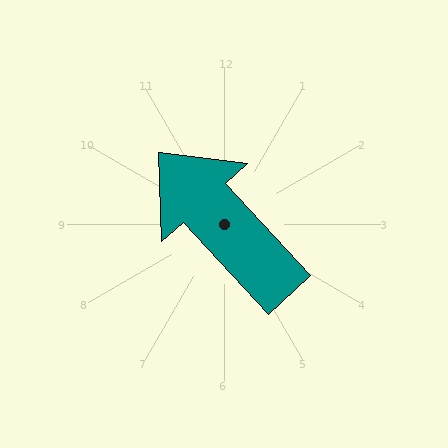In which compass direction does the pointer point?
Northwest.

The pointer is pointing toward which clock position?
Roughly 11 o'clock.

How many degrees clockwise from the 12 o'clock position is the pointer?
Approximately 317 degrees.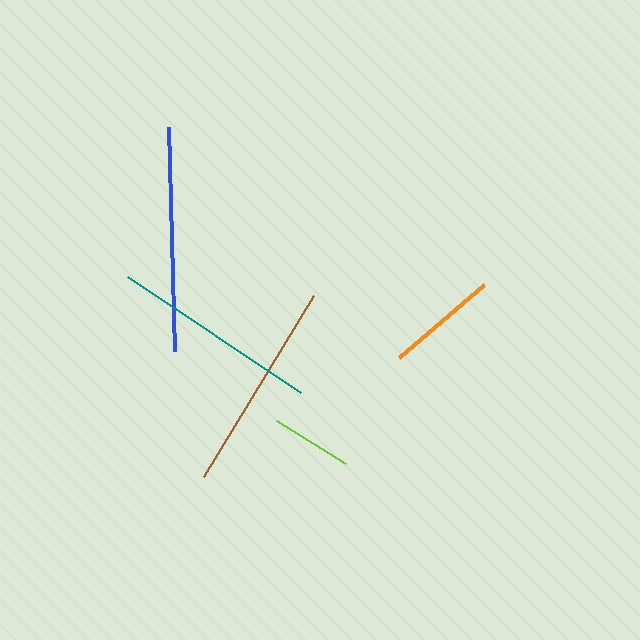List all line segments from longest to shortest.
From longest to shortest: blue, brown, teal, orange, lime.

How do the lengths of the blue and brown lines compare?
The blue and brown lines are approximately the same length.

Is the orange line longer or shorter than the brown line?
The brown line is longer than the orange line.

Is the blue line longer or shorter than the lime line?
The blue line is longer than the lime line.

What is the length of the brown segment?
The brown segment is approximately 212 pixels long.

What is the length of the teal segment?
The teal segment is approximately 208 pixels long.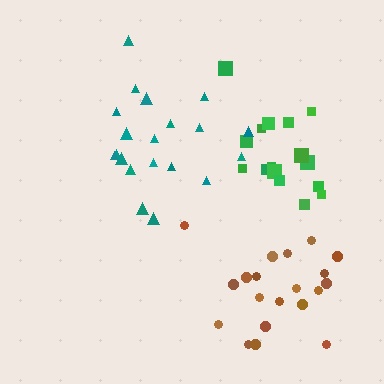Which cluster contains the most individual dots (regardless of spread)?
Teal (20).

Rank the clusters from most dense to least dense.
green, brown, teal.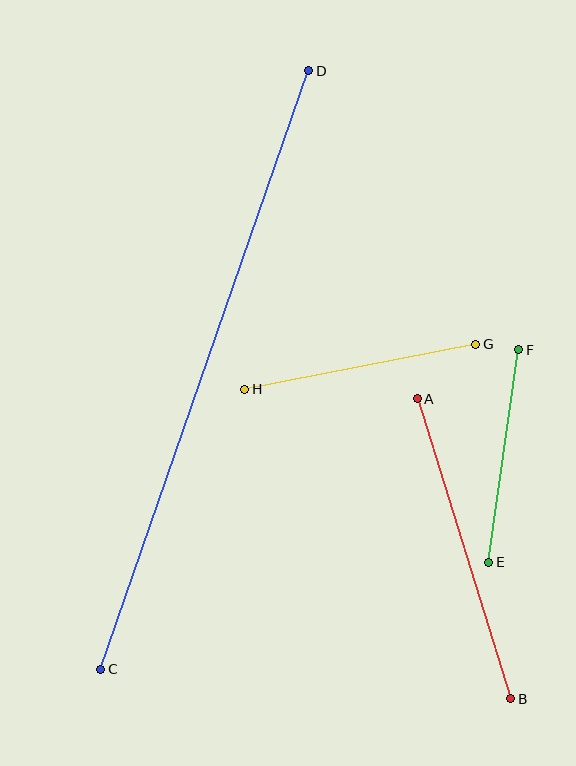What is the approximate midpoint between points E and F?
The midpoint is at approximately (504, 456) pixels.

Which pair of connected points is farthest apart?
Points C and D are farthest apart.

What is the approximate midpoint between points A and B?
The midpoint is at approximately (464, 549) pixels.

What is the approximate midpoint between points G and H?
The midpoint is at approximately (360, 367) pixels.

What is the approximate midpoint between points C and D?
The midpoint is at approximately (205, 370) pixels.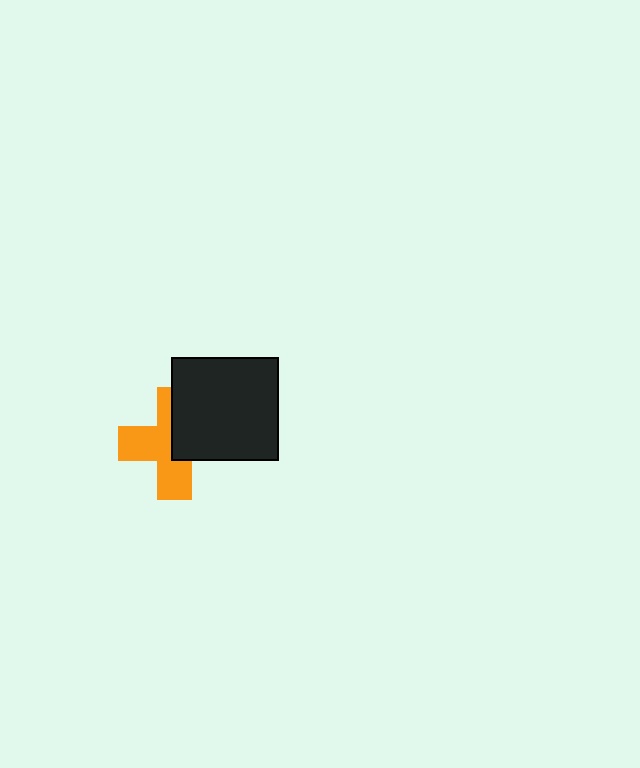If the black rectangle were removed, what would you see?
You would see the complete orange cross.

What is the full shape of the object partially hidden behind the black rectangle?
The partially hidden object is an orange cross.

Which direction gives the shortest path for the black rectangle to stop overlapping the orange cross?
Moving toward the upper-right gives the shortest separation.